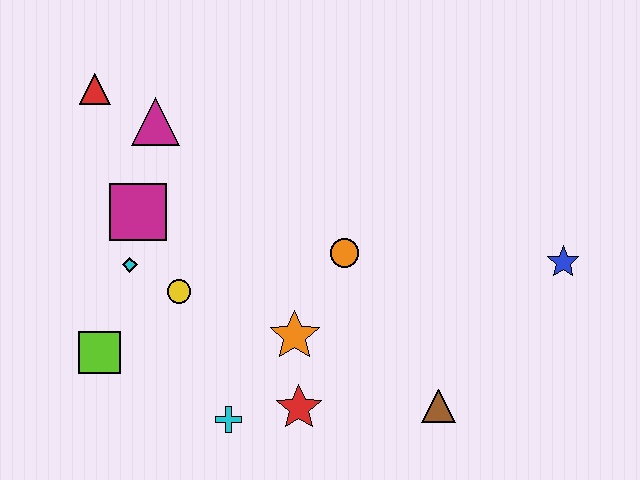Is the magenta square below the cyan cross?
No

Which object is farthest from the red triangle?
The blue star is farthest from the red triangle.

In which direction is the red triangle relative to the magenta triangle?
The red triangle is to the left of the magenta triangle.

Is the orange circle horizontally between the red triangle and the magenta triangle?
No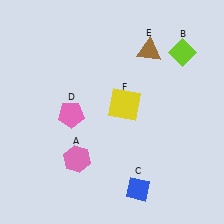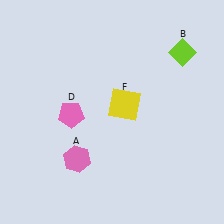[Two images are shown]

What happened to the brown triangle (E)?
The brown triangle (E) was removed in Image 2. It was in the top-right area of Image 1.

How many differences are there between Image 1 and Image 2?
There are 2 differences between the two images.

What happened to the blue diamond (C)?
The blue diamond (C) was removed in Image 2. It was in the bottom-right area of Image 1.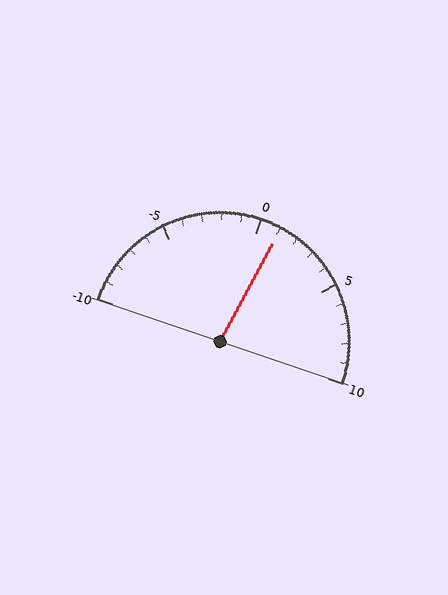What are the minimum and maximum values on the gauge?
The gauge ranges from -10 to 10.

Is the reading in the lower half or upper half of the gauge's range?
The reading is in the upper half of the range (-10 to 10).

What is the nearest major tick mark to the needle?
The nearest major tick mark is 0.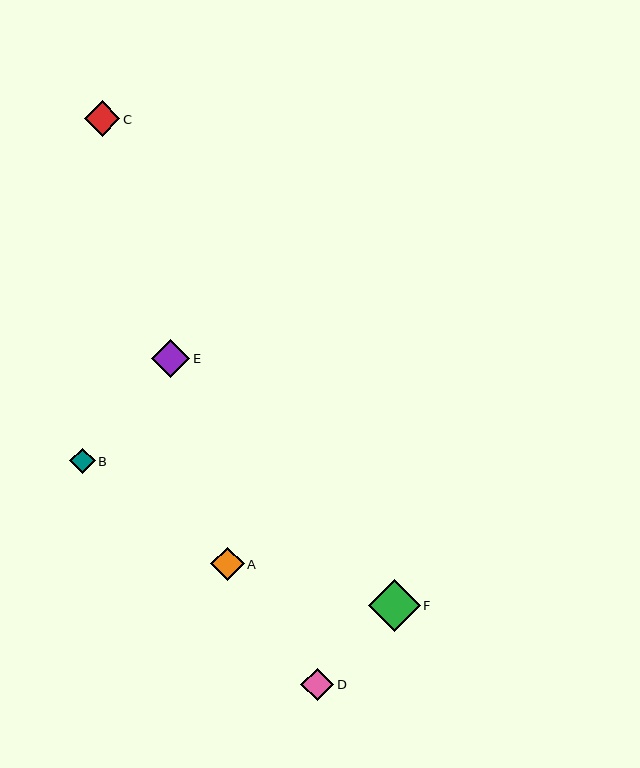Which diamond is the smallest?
Diamond B is the smallest with a size of approximately 26 pixels.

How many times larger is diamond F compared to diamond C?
Diamond F is approximately 1.5 times the size of diamond C.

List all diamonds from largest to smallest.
From largest to smallest: F, E, C, A, D, B.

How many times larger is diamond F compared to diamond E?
Diamond F is approximately 1.4 times the size of diamond E.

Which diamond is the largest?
Diamond F is the largest with a size of approximately 52 pixels.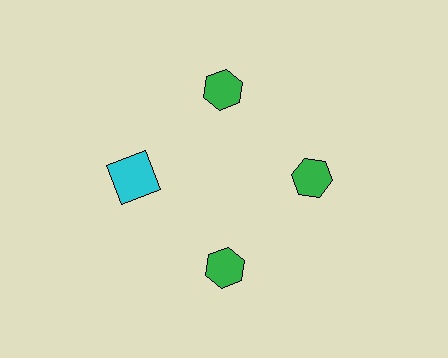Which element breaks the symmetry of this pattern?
The cyan square at roughly the 9 o'clock position breaks the symmetry. All other shapes are green hexagons.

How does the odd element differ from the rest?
It differs in both color (cyan instead of green) and shape (square instead of hexagon).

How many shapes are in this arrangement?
There are 4 shapes arranged in a ring pattern.